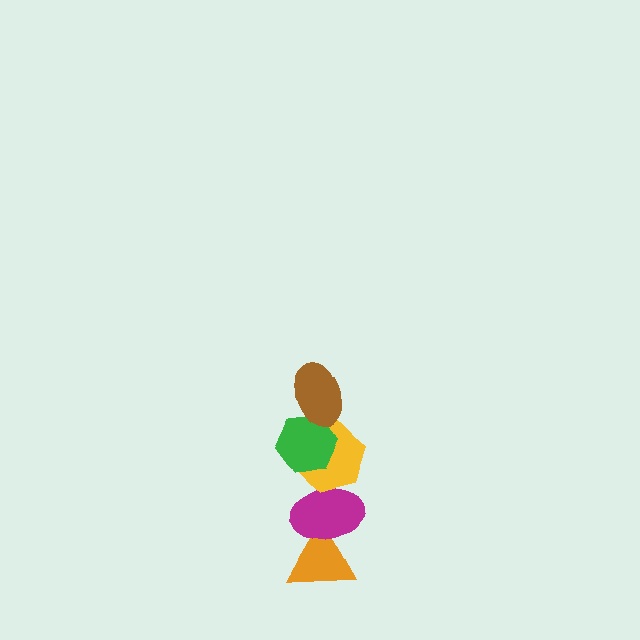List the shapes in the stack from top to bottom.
From top to bottom: the brown ellipse, the green hexagon, the yellow hexagon, the magenta ellipse, the orange triangle.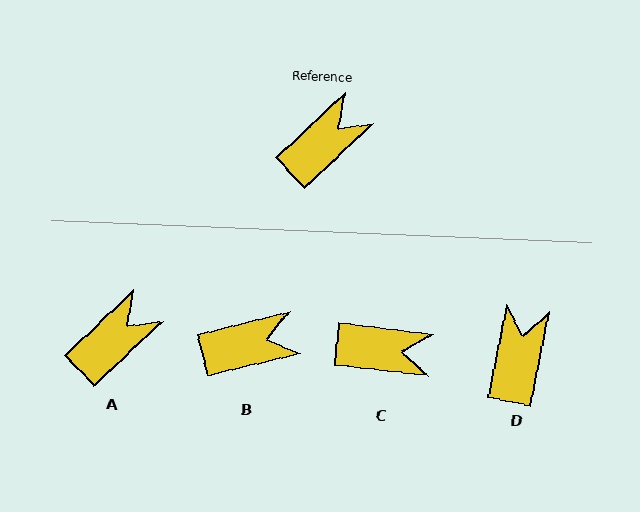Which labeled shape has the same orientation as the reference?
A.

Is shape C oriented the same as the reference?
No, it is off by about 50 degrees.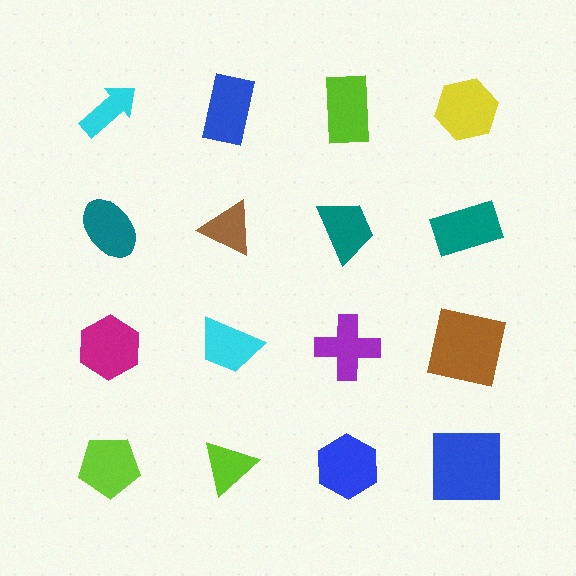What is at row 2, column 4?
A teal rectangle.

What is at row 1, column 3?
A lime rectangle.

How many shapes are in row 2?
4 shapes.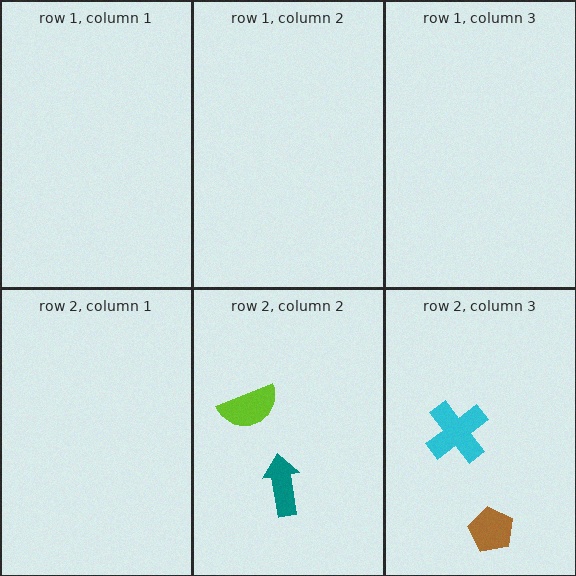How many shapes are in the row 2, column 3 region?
2.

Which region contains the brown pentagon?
The row 2, column 3 region.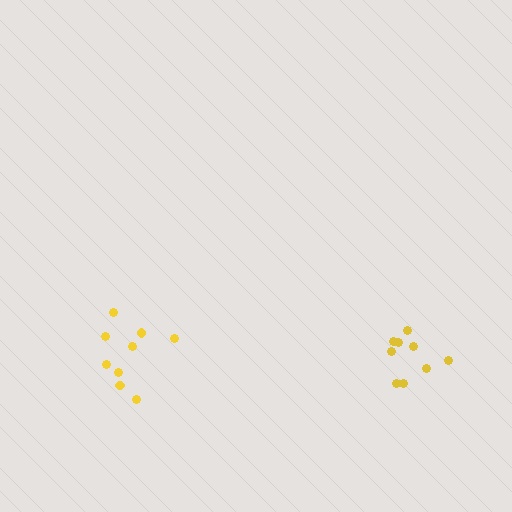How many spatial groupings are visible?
There are 2 spatial groupings.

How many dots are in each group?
Group 1: 9 dots, Group 2: 9 dots (18 total).